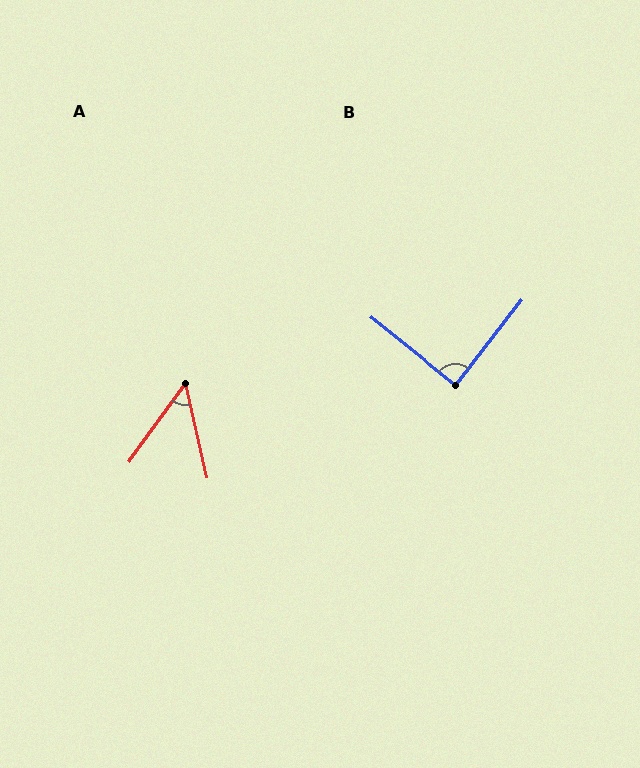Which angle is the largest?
B, at approximately 89 degrees.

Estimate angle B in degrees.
Approximately 89 degrees.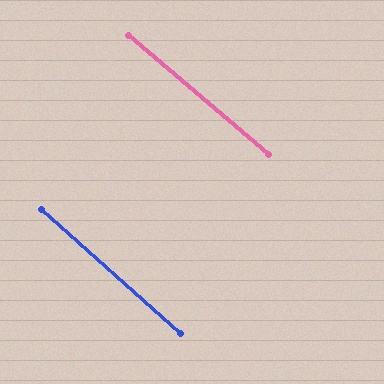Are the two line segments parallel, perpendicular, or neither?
Parallel — their directions differ by only 1.3°.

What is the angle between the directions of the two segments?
Approximately 1 degree.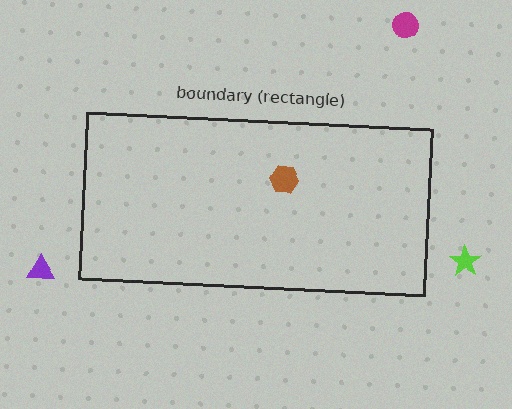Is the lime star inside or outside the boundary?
Outside.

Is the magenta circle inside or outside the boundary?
Outside.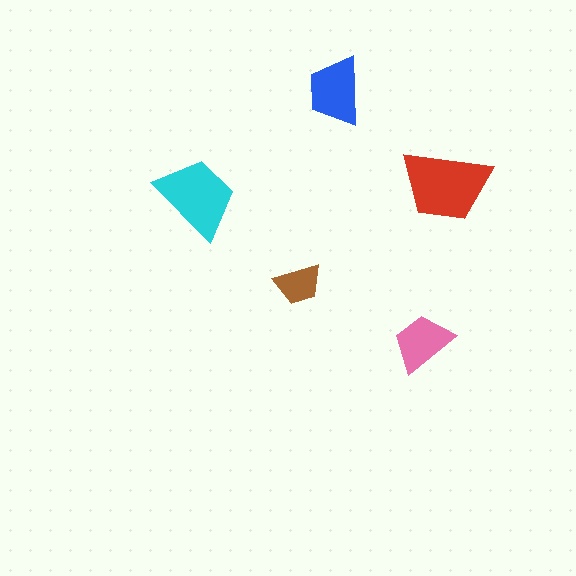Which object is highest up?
The blue trapezoid is topmost.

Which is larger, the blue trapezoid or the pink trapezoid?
The blue one.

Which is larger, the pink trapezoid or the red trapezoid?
The red one.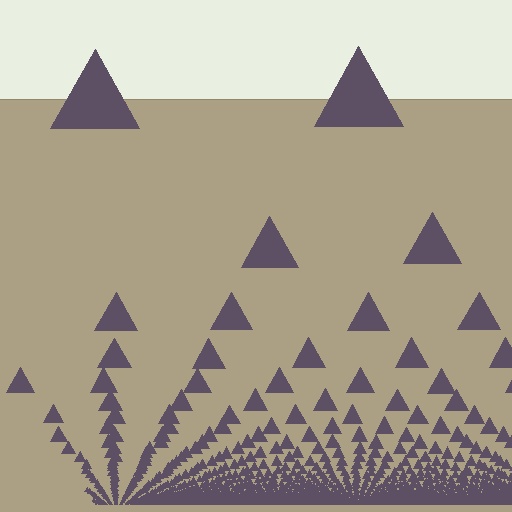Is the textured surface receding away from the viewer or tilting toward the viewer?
The surface appears to tilt toward the viewer. Texture elements get larger and sparser toward the top.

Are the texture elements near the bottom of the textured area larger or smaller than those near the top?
Smaller. The gradient is inverted — elements near the bottom are smaller and denser.